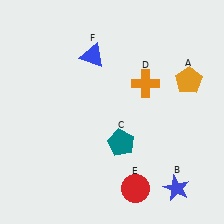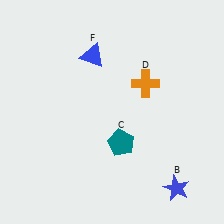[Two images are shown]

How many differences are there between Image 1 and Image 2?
There are 2 differences between the two images.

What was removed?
The red circle (E), the orange pentagon (A) were removed in Image 2.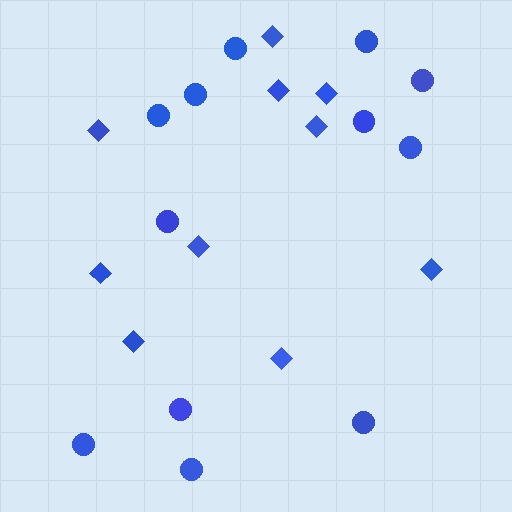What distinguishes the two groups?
There are 2 groups: one group of circles (12) and one group of diamonds (10).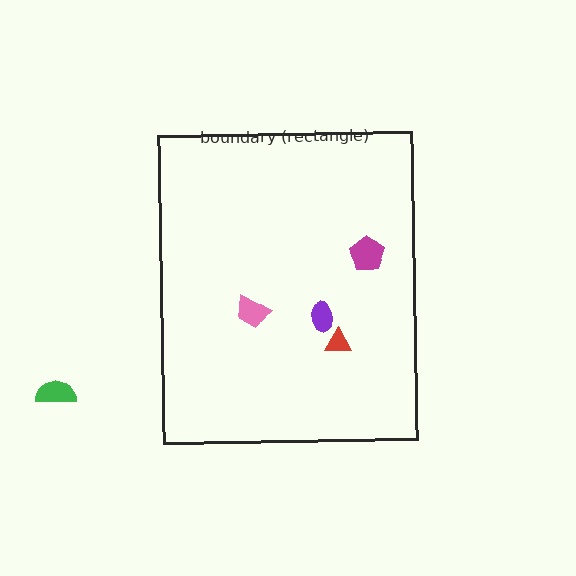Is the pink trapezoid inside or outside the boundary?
Inside.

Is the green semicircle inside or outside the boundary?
Outside.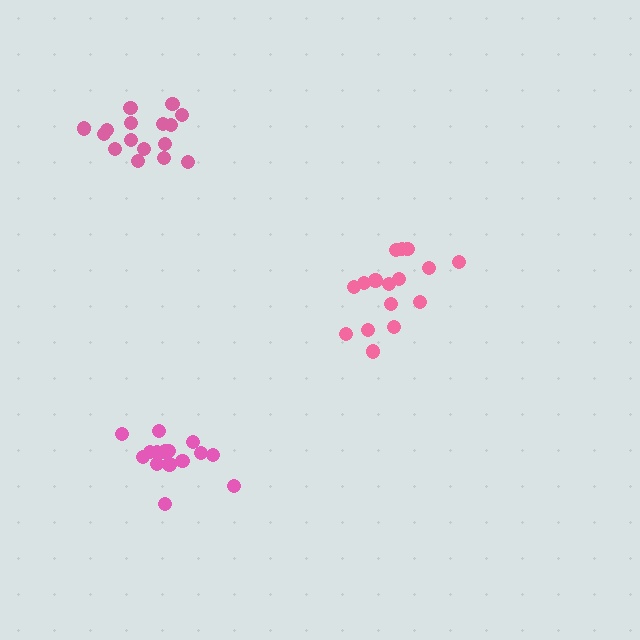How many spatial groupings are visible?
There are 3 spatial groupings.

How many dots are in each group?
Group 1: 16 dots, Group 2: 16 dots, Group 3: 17 dots (49 total).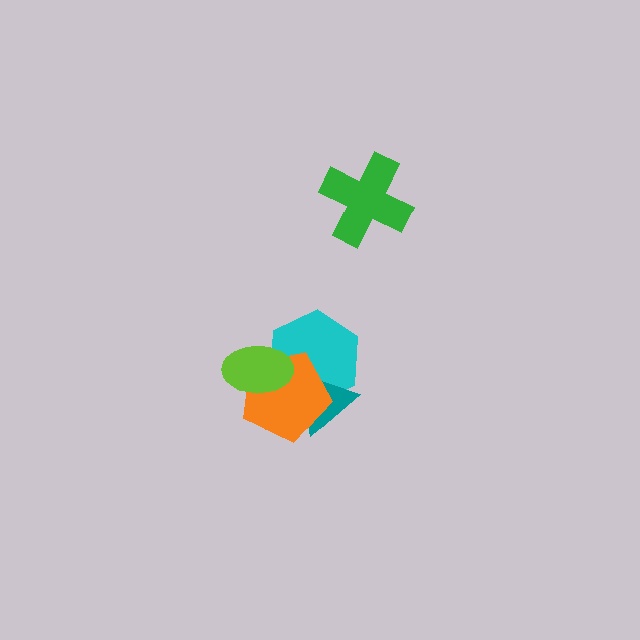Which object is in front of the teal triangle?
The orange pentagon is in front of the teal triangle.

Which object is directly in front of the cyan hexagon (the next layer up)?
The teal triangle is directly in front of the cyan hexagon.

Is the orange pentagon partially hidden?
Yes, it is partially covered by another shape.